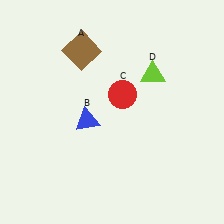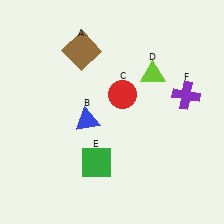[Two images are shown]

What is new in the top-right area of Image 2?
A purple cross (F) was added in the top-right area of Image 2.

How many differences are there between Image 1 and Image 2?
There are 2 differences between the two images.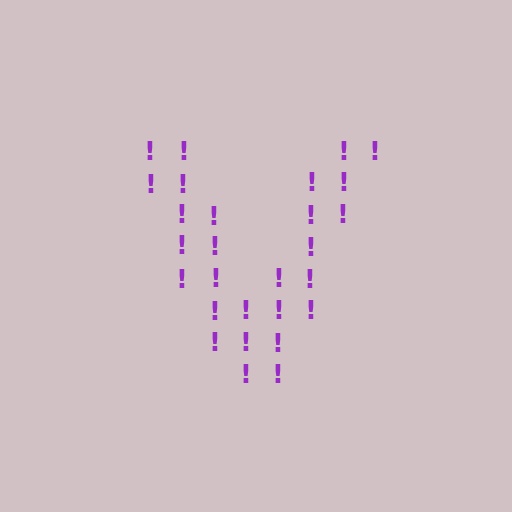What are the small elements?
The small elements are exclamation marks.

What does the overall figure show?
The overall figure shows the letter V.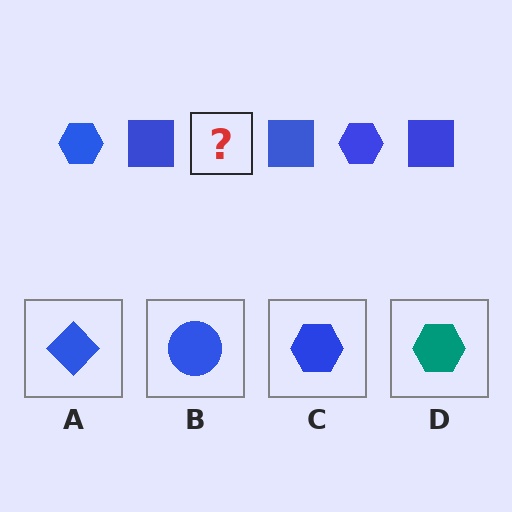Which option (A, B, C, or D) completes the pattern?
C.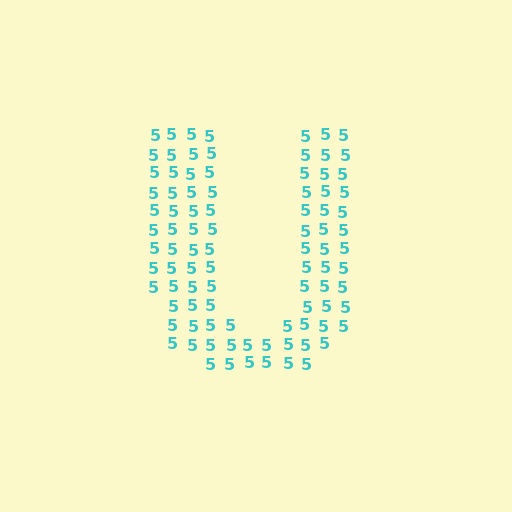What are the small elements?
The small elements are digit 5's.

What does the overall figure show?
The overall figure shows the letter U.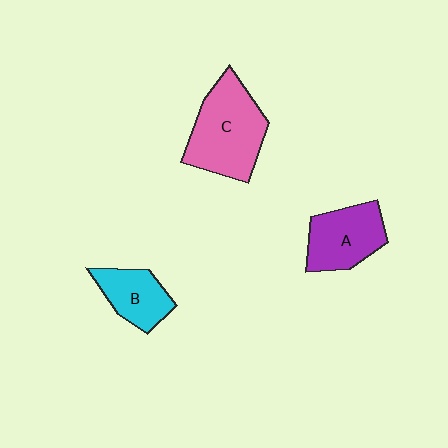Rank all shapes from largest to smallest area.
From largest to smallest: C (pink), A (purple), B (cyan).